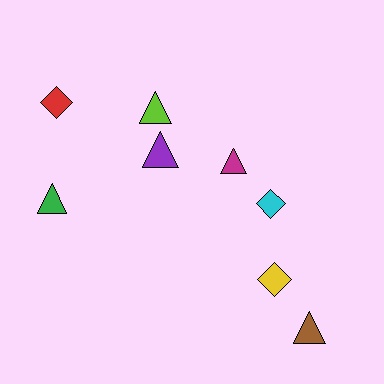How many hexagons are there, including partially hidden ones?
There are no hexagons.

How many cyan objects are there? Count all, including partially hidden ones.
There is 1 cyan object.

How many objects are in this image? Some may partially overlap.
There are 8 objects.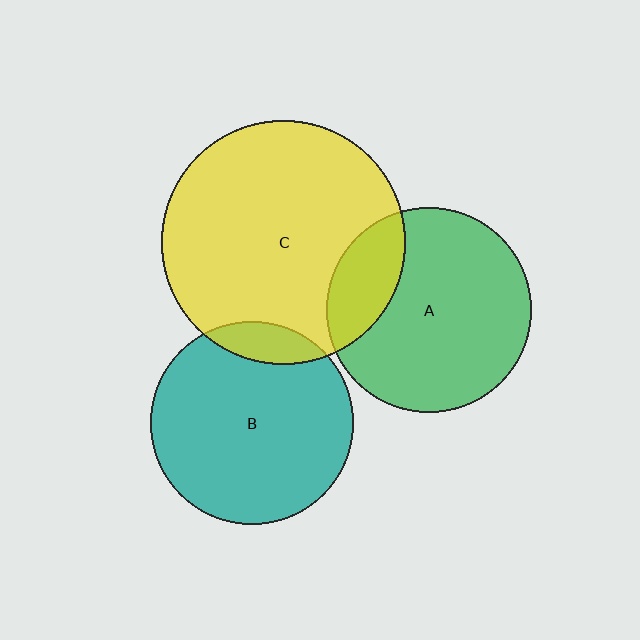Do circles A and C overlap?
Yes.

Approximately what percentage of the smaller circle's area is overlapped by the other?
Approximately 20%.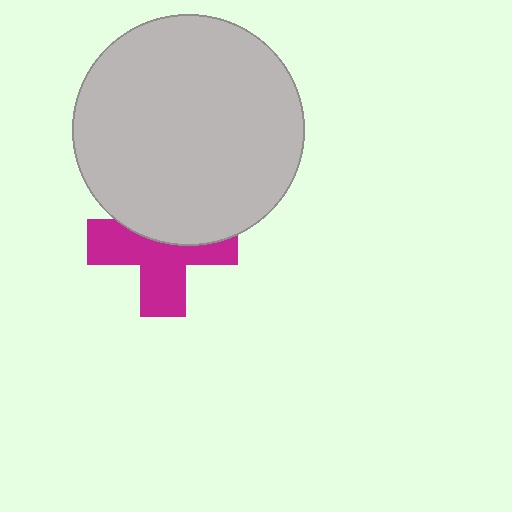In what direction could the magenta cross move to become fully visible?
The magenta cross could move down. That would shift it out from behind the light gray circle entirely.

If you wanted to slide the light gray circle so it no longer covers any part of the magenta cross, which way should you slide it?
Slide it up — that is the most direct way to separate the two shapes.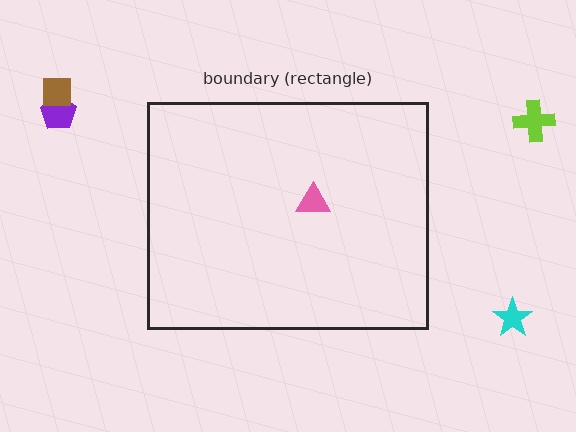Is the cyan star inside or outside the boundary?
Outside.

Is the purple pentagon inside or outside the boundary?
Outside.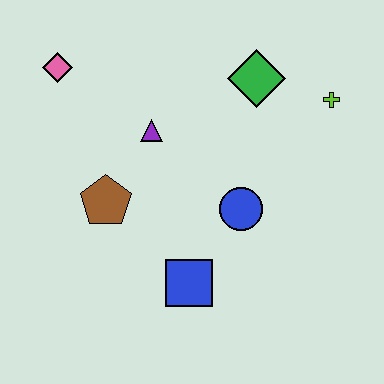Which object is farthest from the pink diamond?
The lime cross is farthest from the pink diamond.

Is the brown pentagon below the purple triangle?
Yes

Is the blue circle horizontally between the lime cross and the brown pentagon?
Yes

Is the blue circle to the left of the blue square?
No